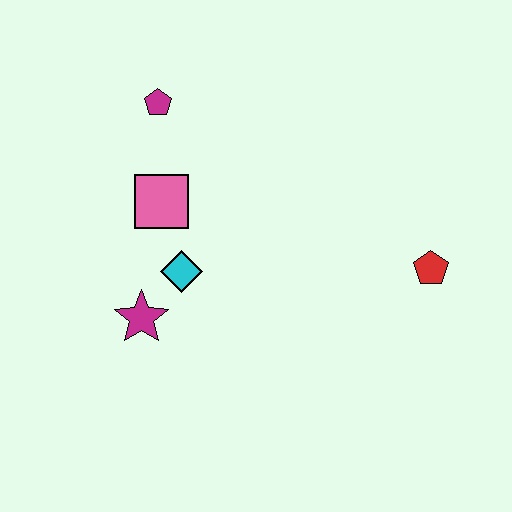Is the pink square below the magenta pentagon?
Yes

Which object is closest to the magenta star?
The cyan diamond is closest to the magenta star.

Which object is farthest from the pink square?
The red pentagon is farthest from the pink square.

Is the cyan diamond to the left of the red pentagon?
Yes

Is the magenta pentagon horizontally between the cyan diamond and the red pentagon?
No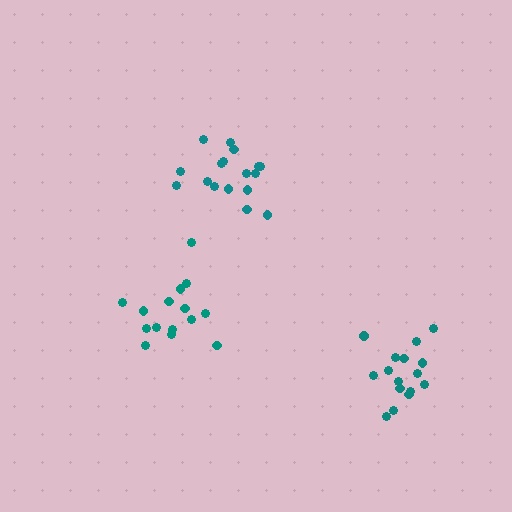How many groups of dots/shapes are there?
There are 3 groups.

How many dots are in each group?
Group 1: 17 dots, Group 2: 15 dots, Group 3: 16 dots (48 total).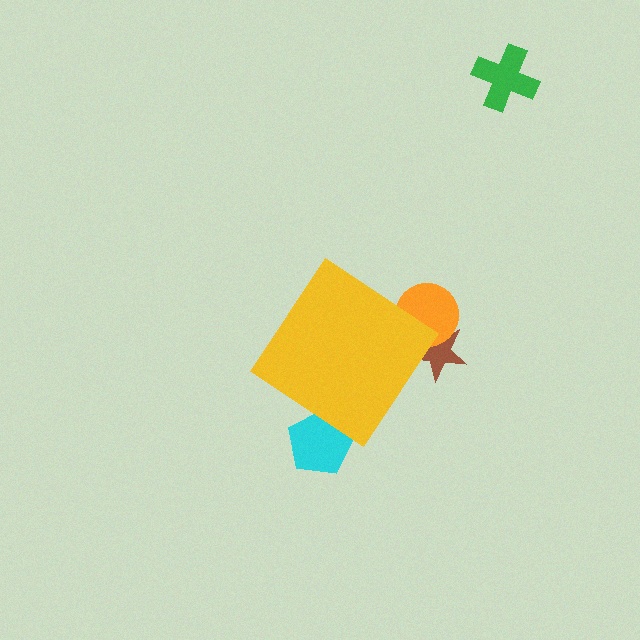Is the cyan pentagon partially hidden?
Yes, the cyan pentagon is partially hidden behind the yellow diamond.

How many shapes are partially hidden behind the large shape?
3 shapes are partially hidden.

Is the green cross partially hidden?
No, the green cross is fully visible.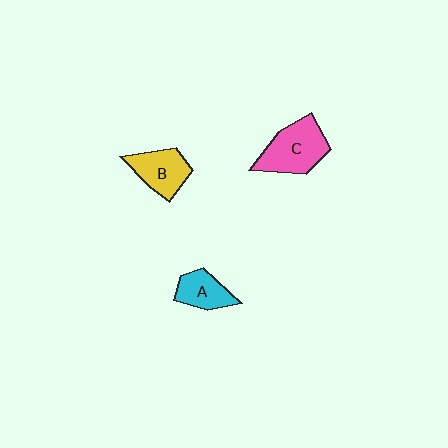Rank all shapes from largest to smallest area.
From largest to smallest: C (pink), B (yellow), A (cyan).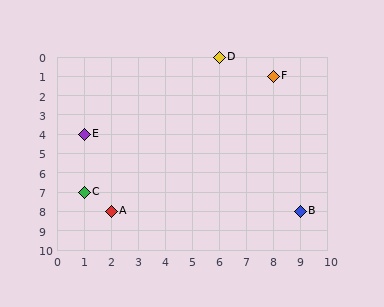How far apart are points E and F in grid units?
Points E and F are 7 columns and 3 rows apart (about 7.6 grid units diagonally).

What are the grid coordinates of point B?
Point B is at grid coordinates (9, 8).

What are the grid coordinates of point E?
Point E is at grid coordinates (1, 4).